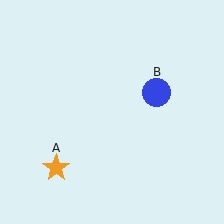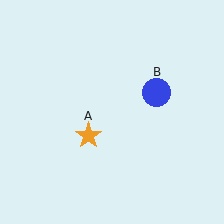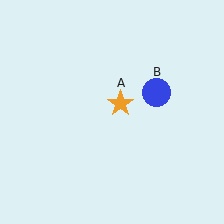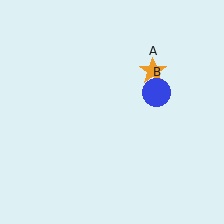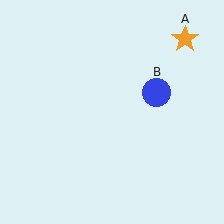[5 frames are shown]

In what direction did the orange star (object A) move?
The orange star (object A) moved up and to the right.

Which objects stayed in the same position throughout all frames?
Blue circle (object B) remained stationary.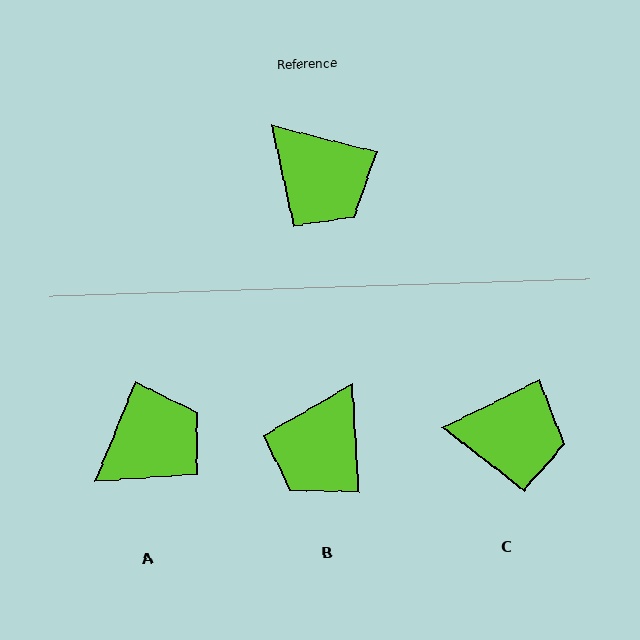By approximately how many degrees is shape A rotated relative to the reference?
Approximately 82 degrees counter-clockwise.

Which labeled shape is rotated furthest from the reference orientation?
A, about 82 degrees away.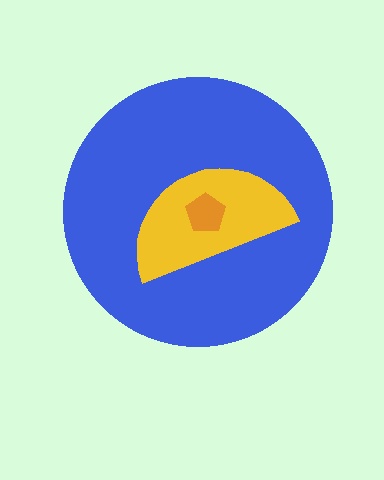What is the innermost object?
The orange pentagon.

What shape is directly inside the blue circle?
The yellow semicircle.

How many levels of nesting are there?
3.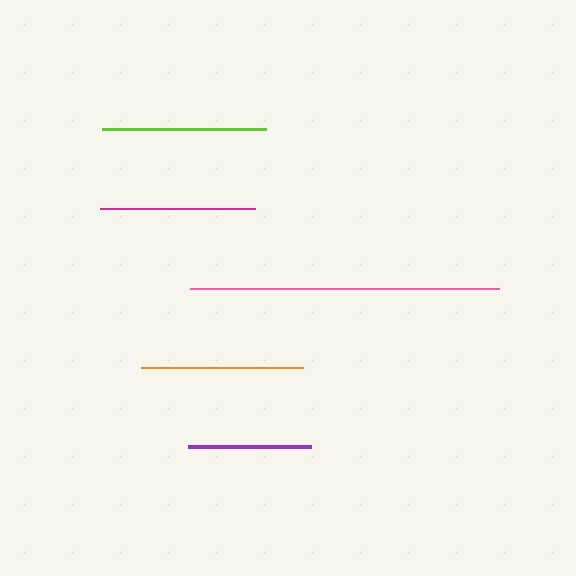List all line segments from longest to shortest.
From longest to shortest: pink, lime, orange, magenta, purple.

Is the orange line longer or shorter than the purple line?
The orange line is longer than the purple line.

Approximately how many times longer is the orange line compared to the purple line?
The orange line is approximately 1.3 times the length of the purple line.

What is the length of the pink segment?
The pink segment is approximately 310 pixels long.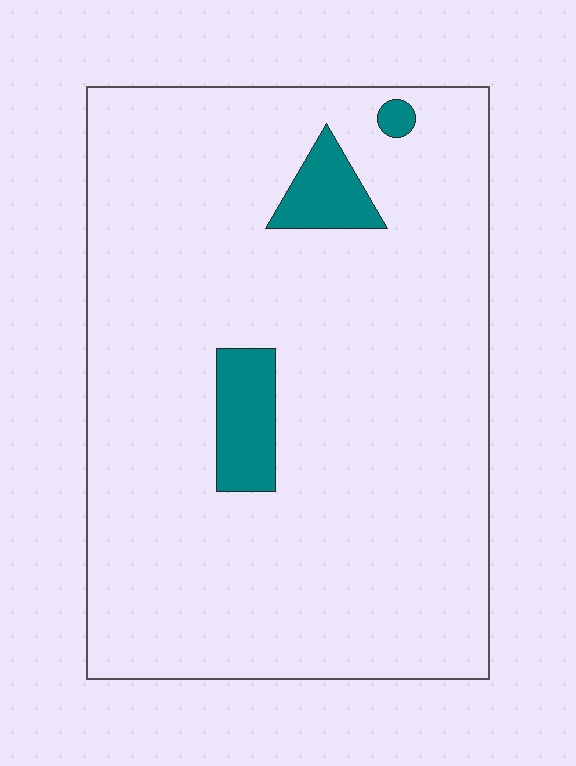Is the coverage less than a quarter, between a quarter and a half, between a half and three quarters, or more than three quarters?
Less than a quarter.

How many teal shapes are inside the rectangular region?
3.